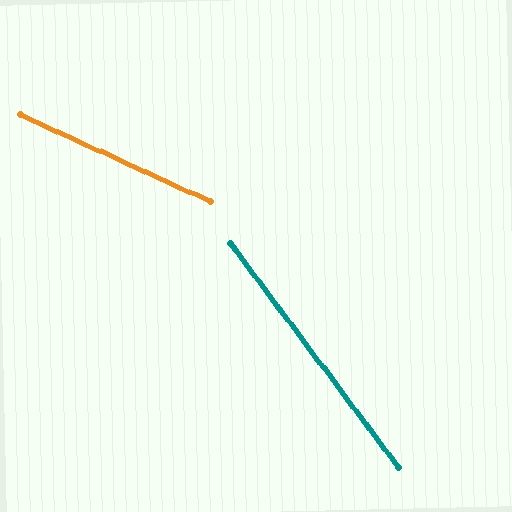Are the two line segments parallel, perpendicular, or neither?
Neither parallel nor perpendicular — they differ by about 29°.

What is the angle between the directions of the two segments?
Approximately 29 degrees.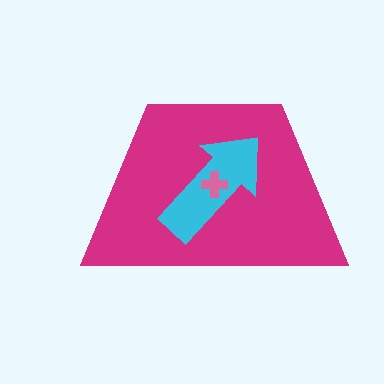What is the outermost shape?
The magenta trapezoid.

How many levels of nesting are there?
3.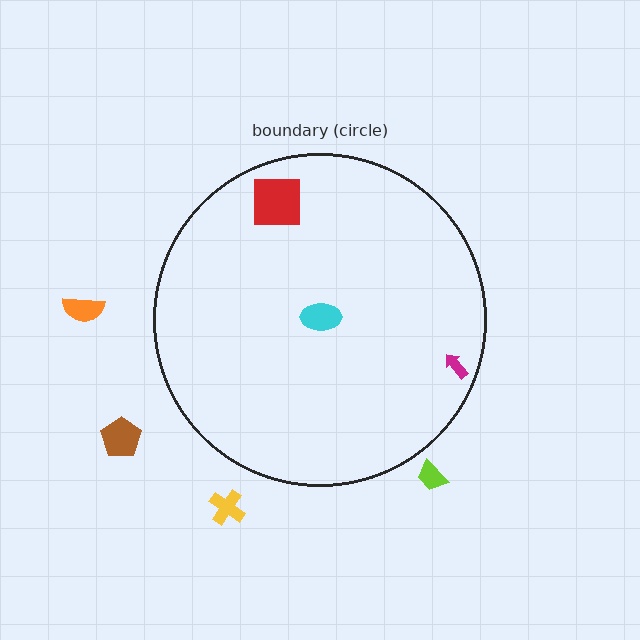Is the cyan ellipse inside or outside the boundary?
Inside.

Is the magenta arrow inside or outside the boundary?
Inside.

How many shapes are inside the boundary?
3 inside, 4 outside.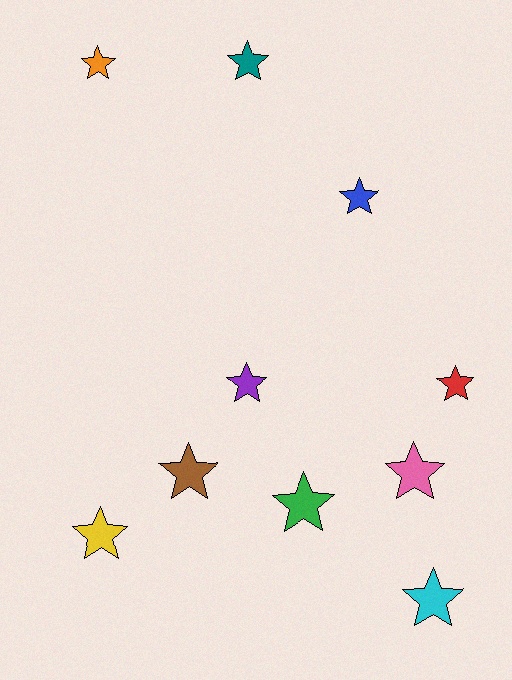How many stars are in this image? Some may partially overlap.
There are 10 stars.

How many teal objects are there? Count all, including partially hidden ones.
There is 1 teal object.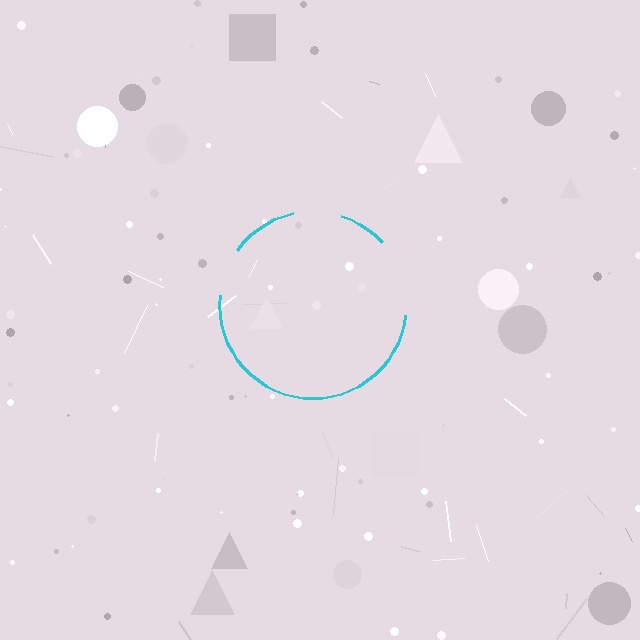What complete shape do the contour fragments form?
The contour fragments form a circle.